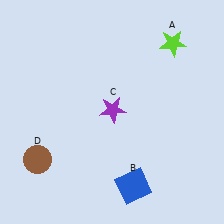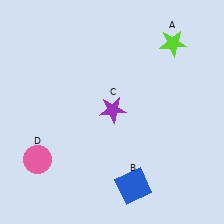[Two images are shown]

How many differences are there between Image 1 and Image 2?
There is 1 difference between the two images.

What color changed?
The circle (D) changed from brown in Image 1 to pink in Image 2.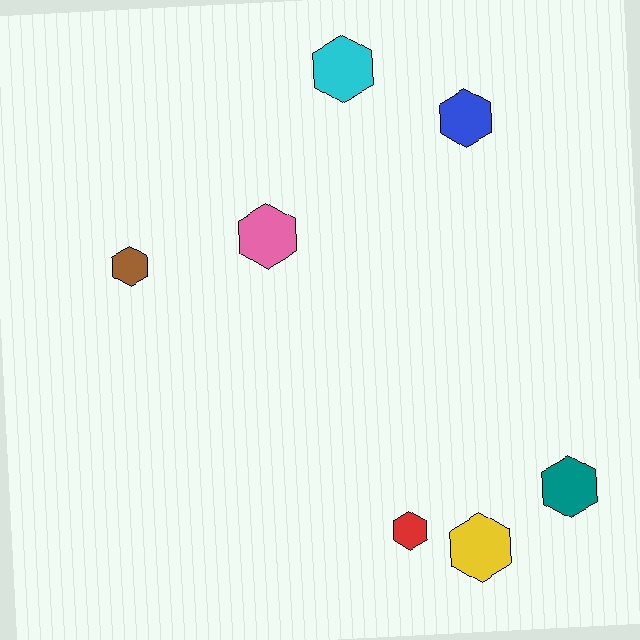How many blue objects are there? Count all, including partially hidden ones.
There is 1 blue object.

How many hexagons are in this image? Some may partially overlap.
There are 7 hexagons.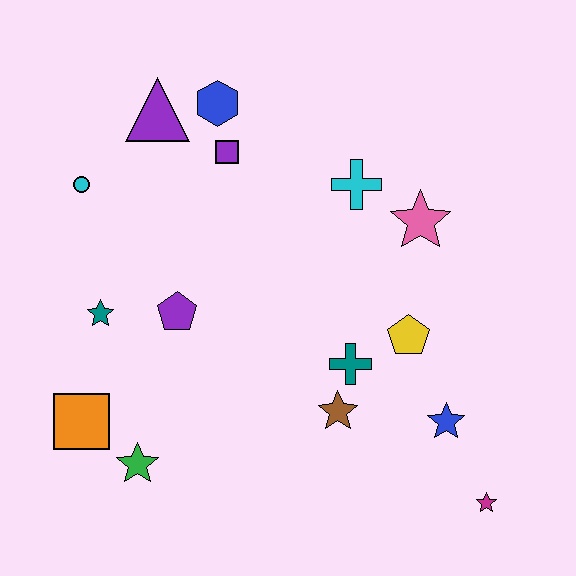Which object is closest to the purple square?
The blue hexagon is closest to the purple square.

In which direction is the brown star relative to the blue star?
The brown star is to the left of the blue star.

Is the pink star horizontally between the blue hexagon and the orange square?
No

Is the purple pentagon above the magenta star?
Yes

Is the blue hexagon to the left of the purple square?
Yes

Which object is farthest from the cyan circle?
The magenta star is farthest from the cyan circle.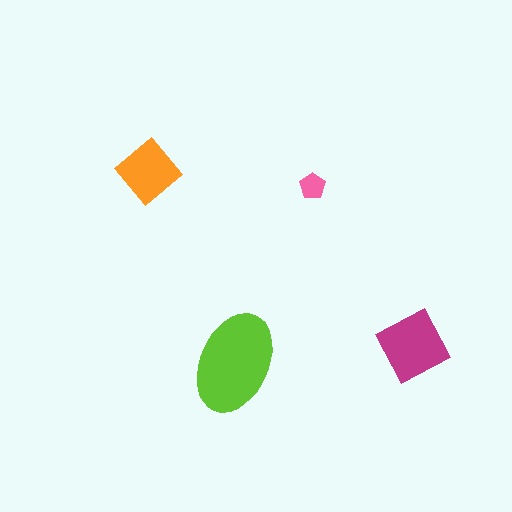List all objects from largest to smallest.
The lime ellipse, the magenta diamond, the orange diamond, the pink pentagon.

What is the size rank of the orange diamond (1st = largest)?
3rd.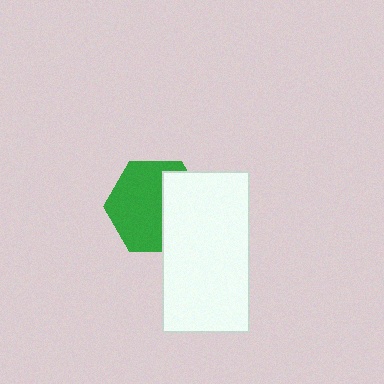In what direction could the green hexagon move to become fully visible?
The green hexagon could move left. That would shift it out from behind the white rectangle entirely.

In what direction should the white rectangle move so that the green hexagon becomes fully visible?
The white rectangle should move right. That is the shortest direction to clear the overlap and leave the green hexagon fully visible.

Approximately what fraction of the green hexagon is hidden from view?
Roughly 40% of the green hexagon is hidden behind the white rectangle.